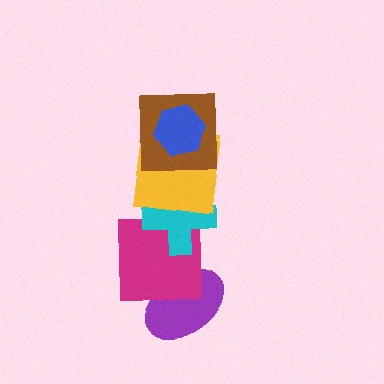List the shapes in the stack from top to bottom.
From top to bottom: the blue hexagon, the brown square, the yellow square, the cyan cross, the magenta square, the purple ellipse.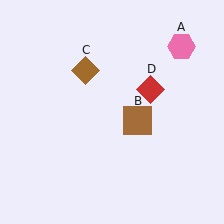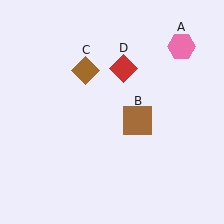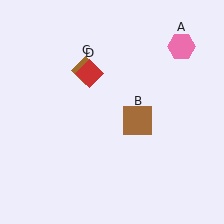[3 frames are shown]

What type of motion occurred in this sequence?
The red diamond (object D) rotated counterclockwise around the center of the scene.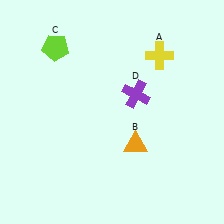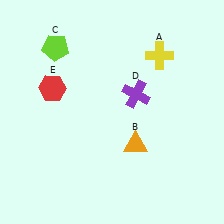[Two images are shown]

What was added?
A red hexagon (E) was added in Image 2.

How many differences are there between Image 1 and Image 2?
There is 1 difference between the two images.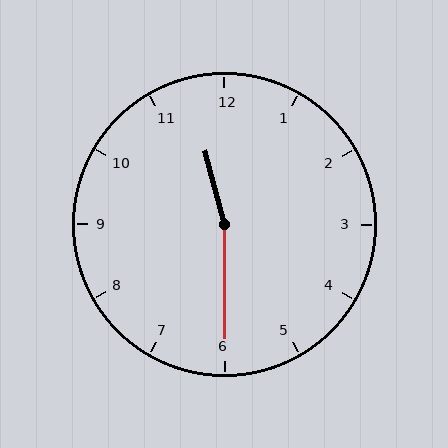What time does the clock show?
11:30.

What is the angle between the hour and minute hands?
Approximately 165 degrees.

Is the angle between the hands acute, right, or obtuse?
It is obtuse.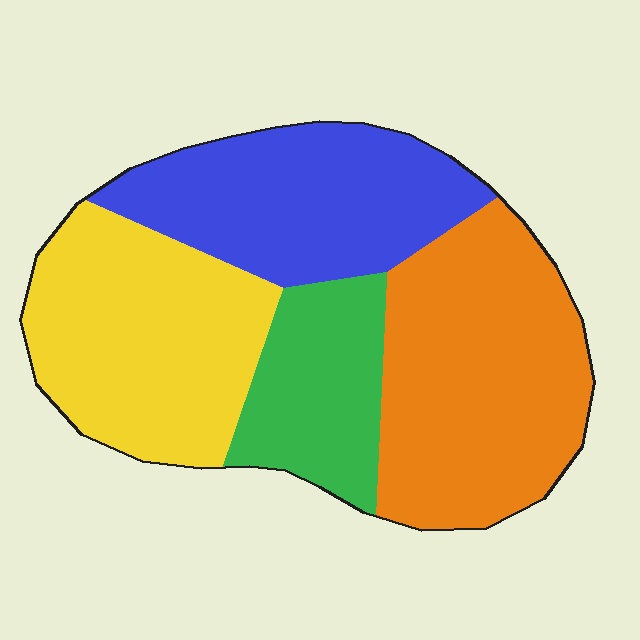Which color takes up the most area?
Orange, at roughly 30%.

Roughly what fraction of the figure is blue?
Blue covers roughly 25% of the figure.